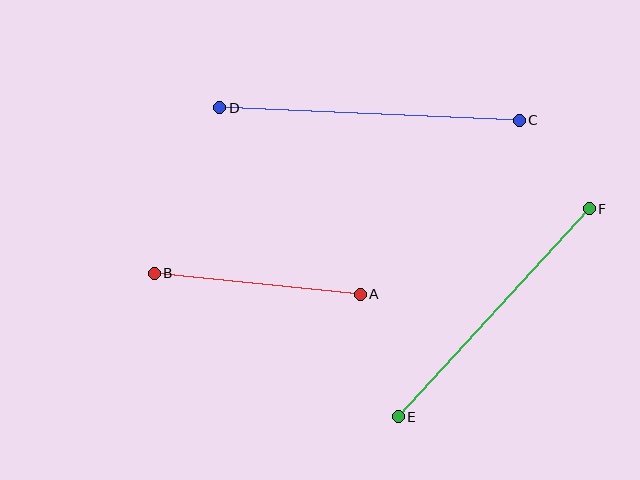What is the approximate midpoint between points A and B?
The midpoint is at approximately (257, 284) pixels.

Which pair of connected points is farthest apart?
Points C and D are farthest apart.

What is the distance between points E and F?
The distance is approximately 282 pixels.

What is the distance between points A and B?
The distance is approximately 207 pixels.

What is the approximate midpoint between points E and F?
The midpoint is at approximately (494, 313) pixels.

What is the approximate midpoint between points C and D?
The midpoint is at approximately (369, 114) pixels.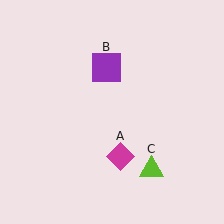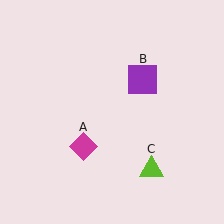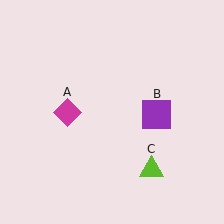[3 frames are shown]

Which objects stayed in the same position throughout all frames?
Lime triangle (object C) remained stationary.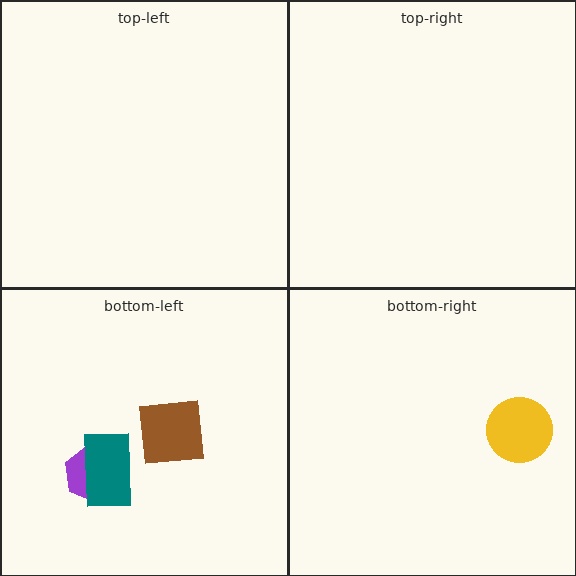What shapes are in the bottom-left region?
The purple hexagon, the brown square, the teal rectangle.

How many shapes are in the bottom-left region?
3.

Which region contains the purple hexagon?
The bottom-left region.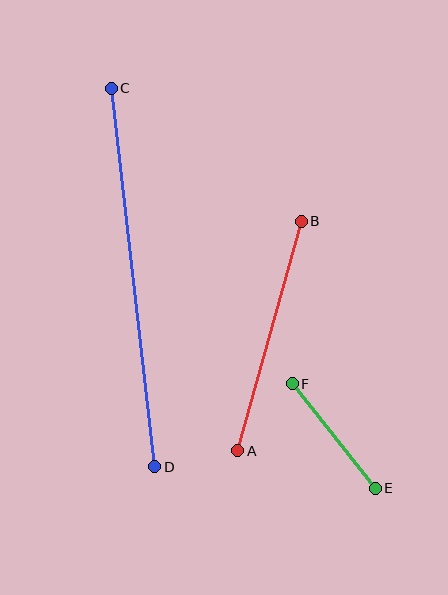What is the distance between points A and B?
The distance is approximately 238 pixels.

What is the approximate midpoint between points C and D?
The midpoint is at approximately (133, 277) pixels.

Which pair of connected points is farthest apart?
Points C and D are farthest apart.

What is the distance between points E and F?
The distance is approximately 134 pixels.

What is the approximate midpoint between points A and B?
The midpoint is at approximately (270, 336) pixels.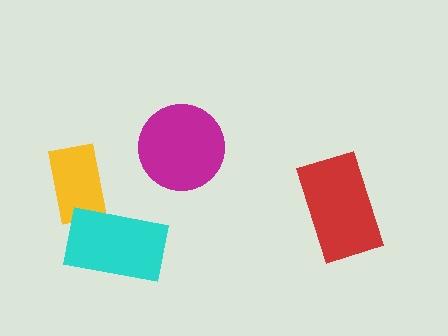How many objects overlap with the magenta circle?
0 objects overlap with the magenta circle.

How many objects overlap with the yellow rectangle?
1 object overlaps with the yellow rectangle.